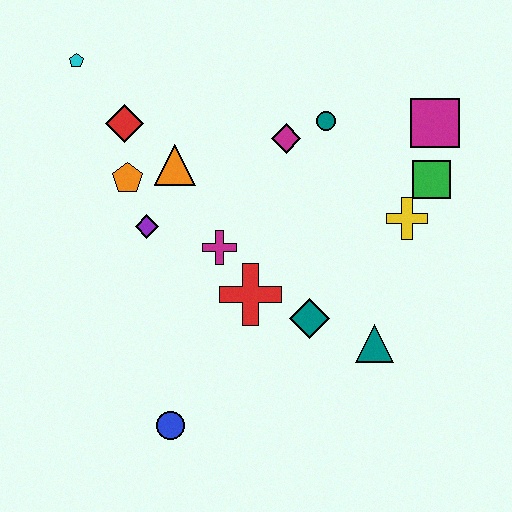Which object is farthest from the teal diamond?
The cyan pentagon is farthest from the teal diamond.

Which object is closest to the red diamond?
The orange pentagon is closest to the red diamond.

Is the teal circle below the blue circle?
No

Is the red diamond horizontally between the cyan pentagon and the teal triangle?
Yes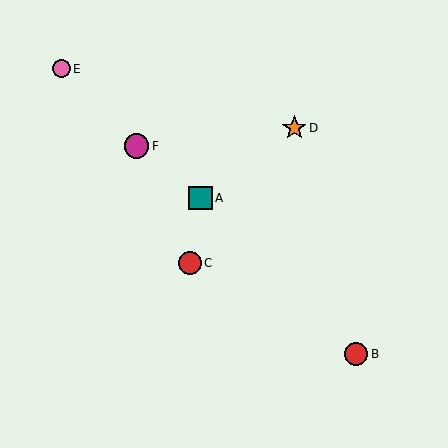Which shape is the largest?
The magenta circle (labeled F) is the largest.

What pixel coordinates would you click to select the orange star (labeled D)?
Click at (294, 128) to select the orange star D.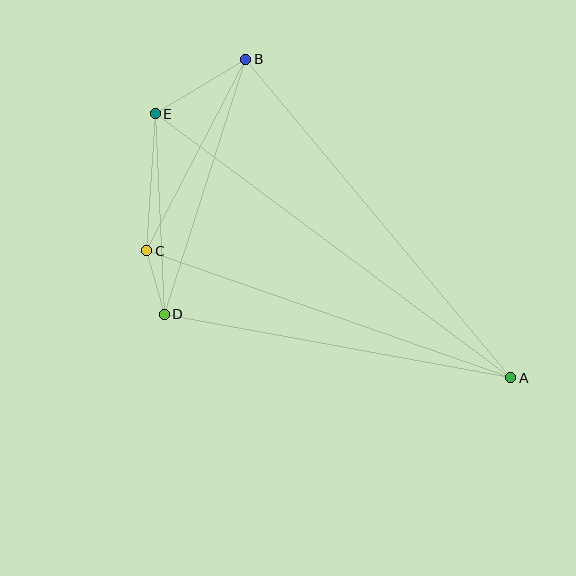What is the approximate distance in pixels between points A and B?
The distance between A and B is approximately 414 pixels.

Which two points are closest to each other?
Points C and D are closest to each other.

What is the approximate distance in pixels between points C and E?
The distance between C and E is approximately 137 pixels.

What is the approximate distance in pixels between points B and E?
The distance between B and E is approximately 105 pixels.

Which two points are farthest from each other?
Points A and E are farthest from each other.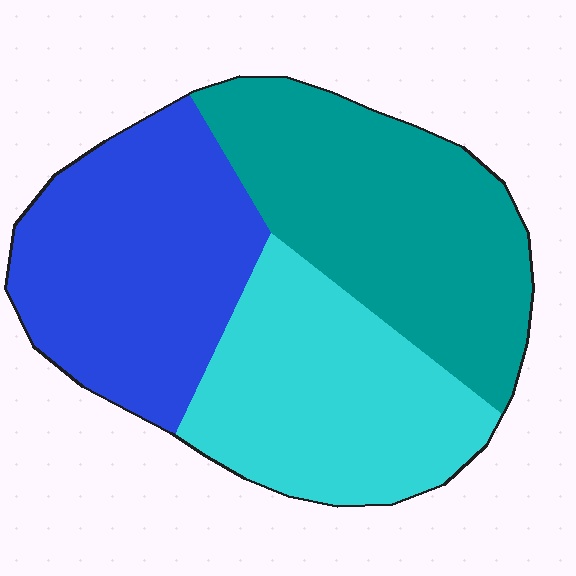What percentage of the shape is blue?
Blue covers 33% of the shape.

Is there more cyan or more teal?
Teal.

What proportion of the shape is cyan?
Cyan covers about 30% of the shape.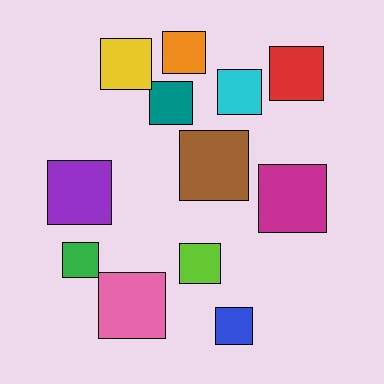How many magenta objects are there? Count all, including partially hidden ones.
There is 1 magenta object.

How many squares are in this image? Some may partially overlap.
There are 12 squares.